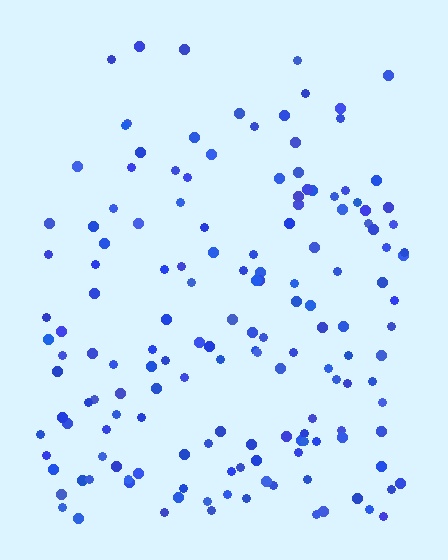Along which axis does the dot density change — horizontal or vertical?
Vertical.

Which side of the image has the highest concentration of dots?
The bottom.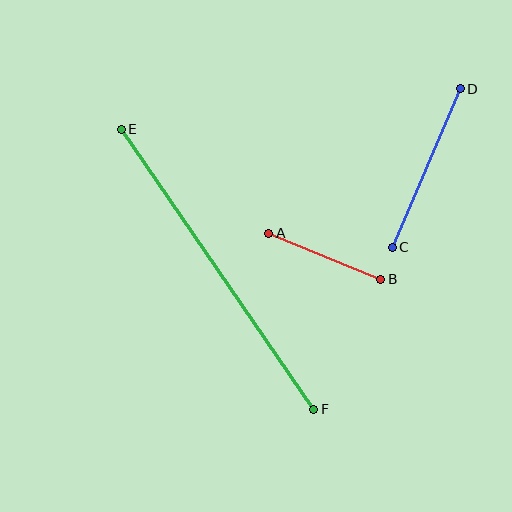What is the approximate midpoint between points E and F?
The midpoint is at approximately (218, 269) pixels.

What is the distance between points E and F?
The distance is approximately 340 pixels.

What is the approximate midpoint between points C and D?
The midpoint is at approximately (426, 168) pixels.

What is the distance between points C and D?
The distance is approximately 173 pixels.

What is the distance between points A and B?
The distance is approximately 121 pixels.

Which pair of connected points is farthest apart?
Points E and F are farthest apart.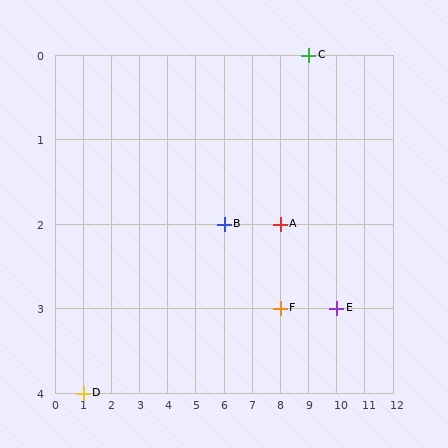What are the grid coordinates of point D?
Point D is at grid coordinates (1, 4).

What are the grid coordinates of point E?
Point E is at grid coordinates (10, 3).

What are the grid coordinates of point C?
Point C is at grid coordinates (9, 0).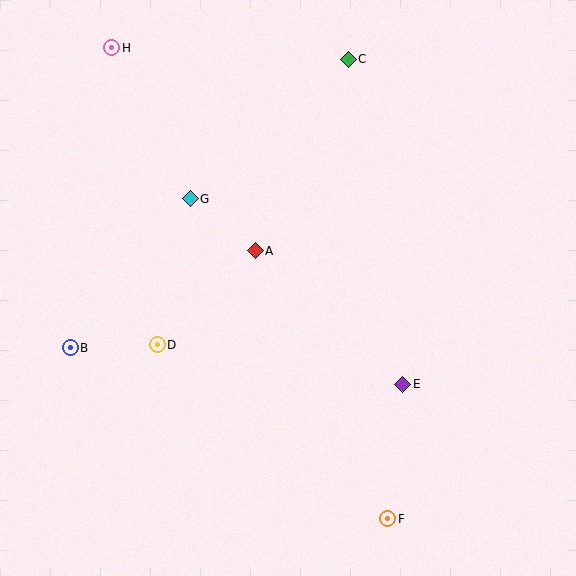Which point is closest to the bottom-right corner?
Point F is closest to the bottom-right corner.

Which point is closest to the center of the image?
Point A at (255, 251) is closest to the center.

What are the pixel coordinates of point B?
Point B is at (70, 348).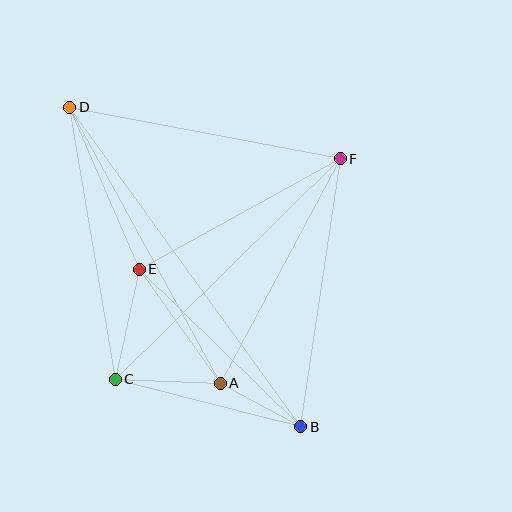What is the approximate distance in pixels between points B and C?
The distance between B and C is approximately 191 pixels.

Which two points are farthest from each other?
Points B and D are farthest from each other.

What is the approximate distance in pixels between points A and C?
The distance between A and C is approximately 105 pixels.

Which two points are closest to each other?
Points A and B are closest to each other.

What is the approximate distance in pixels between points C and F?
The distance between C and F is approximately 315 pixels.